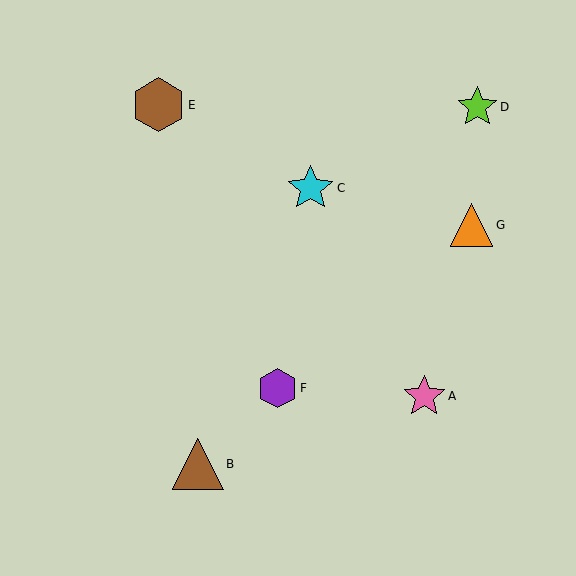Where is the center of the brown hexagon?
The center of the brown hexagon is at (158, 105).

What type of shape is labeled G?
Shape G is an orange triangle.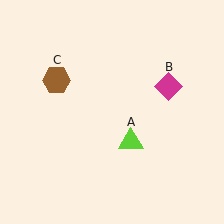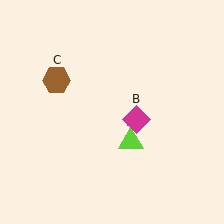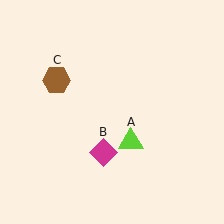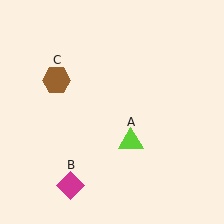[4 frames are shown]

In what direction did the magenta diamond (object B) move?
The magenta diamond (object B) moved down and to the left.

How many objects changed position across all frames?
1 object changed position: magenta diamond (object B).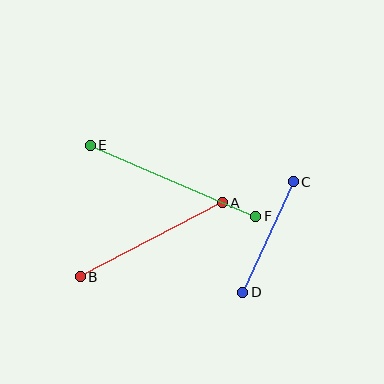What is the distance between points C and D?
The distance is approximately 121 pixels.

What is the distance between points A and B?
The distance is approximately 161 pixels.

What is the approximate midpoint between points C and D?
The midpoint is at approximately (268, 237) pixels.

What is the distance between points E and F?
The distance is approximately 180 pixels.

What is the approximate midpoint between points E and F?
The midpoint is at approximately (173, 181) pixels.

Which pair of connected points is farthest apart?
Points E and F are farthest apart.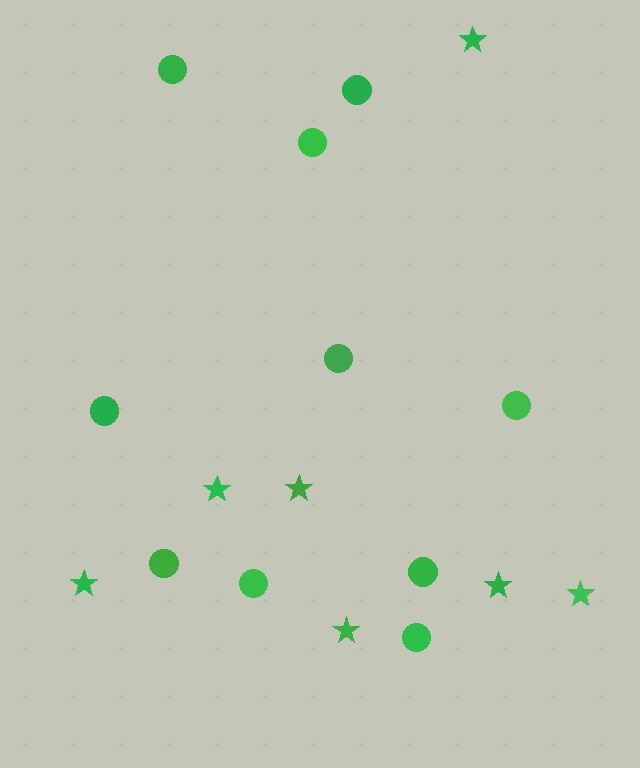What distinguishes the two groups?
There are 2 groups: one group of stars (7) and one group of circles (10).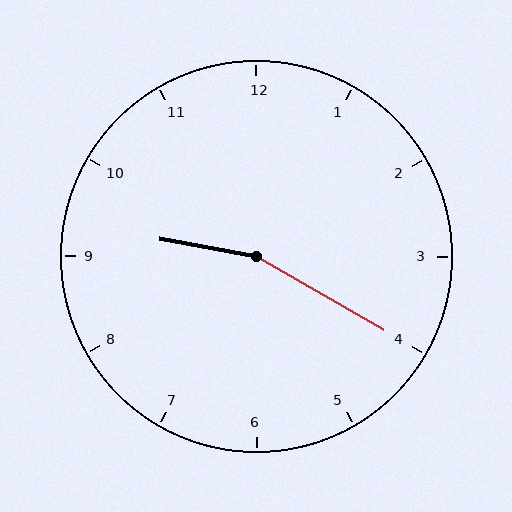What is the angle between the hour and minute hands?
Approximately 160 degrees.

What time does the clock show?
9:20.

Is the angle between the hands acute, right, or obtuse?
It is obtuse.